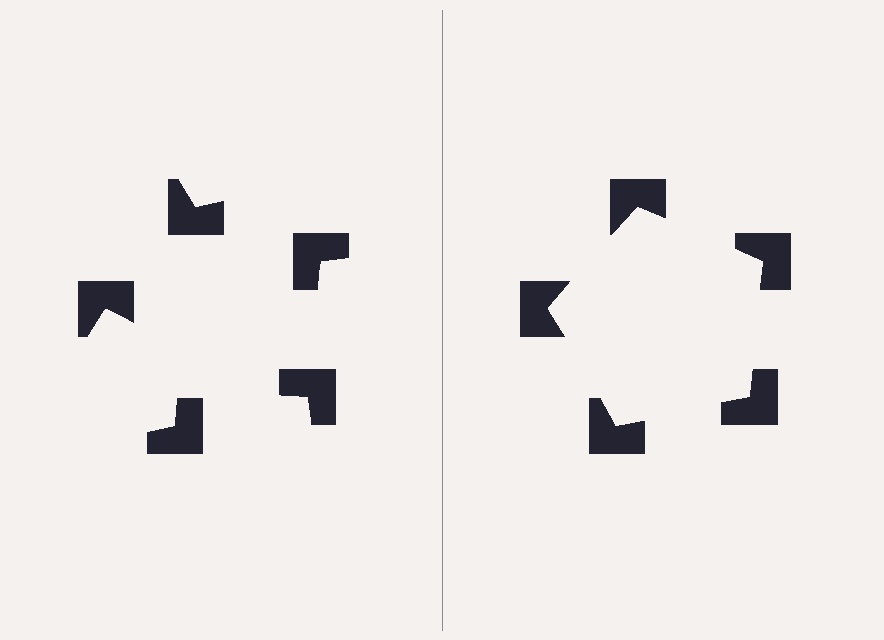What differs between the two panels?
The notched squares are positioned identically on both sides; only the wedge orientations differ. On the right they align to a pentagon; on the left they are misaligned.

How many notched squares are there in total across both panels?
10 — 5 on each side.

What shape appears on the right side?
An illusory pentagon.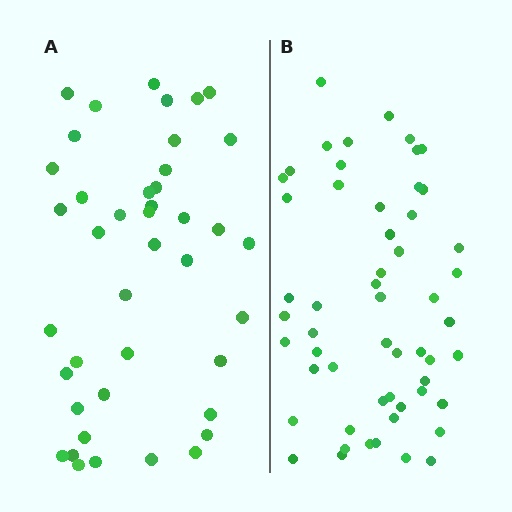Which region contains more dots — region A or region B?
Region B (the right region) has more dots.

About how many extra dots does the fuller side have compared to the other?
Region B has approximately 15 more dots than region A.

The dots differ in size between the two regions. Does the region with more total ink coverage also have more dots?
No. Region A has more total ink coverage because its dots are larger, but region B actually contains more individual dots. Total area can be misleading — the number of items is what matters here.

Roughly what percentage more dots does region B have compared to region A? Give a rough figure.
About 30% more.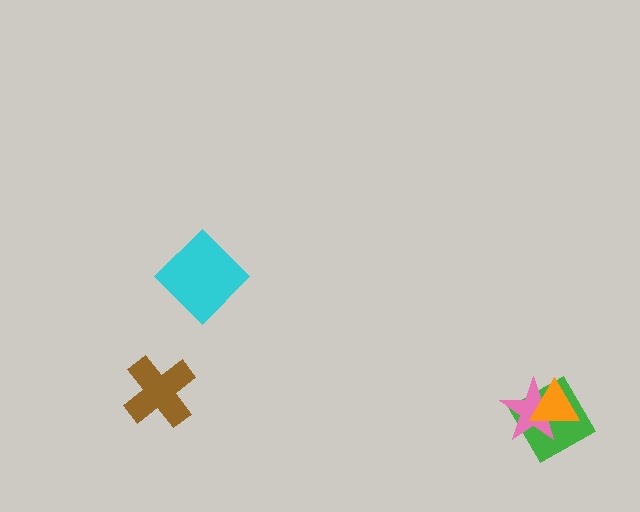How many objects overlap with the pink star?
2 objects overlap with the pink star.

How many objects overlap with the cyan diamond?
0 objects overlap with the cyan diamond.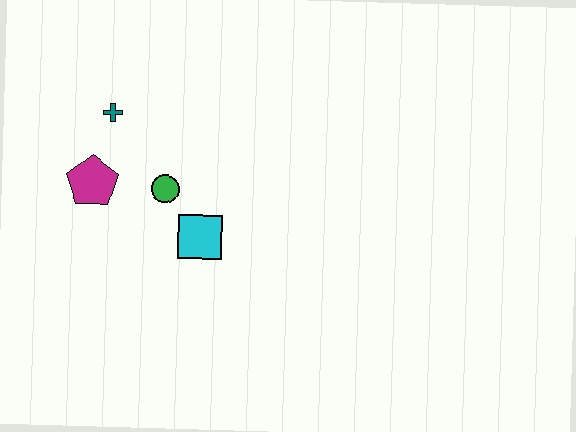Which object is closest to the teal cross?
The magenta pentagon is closest to the teal cross.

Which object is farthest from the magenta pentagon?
The cyan square is farthest from the magenta pentagon.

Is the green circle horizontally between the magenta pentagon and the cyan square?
Yes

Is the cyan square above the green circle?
No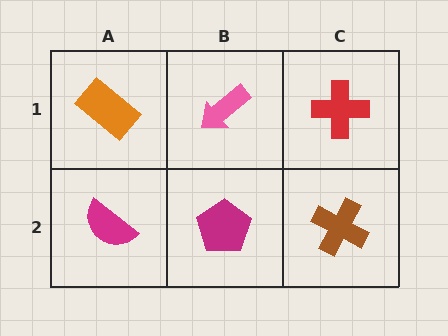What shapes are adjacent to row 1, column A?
A magenta semicircle (row 2, column A), a pink arrow (row 1, column B).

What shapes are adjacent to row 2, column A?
An orange rectangle (row 1, column A), a magenta pentagon (row 2, column B).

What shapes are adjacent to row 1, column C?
A brown cross (row 2, column C), a pink arrow (row 1, column B).